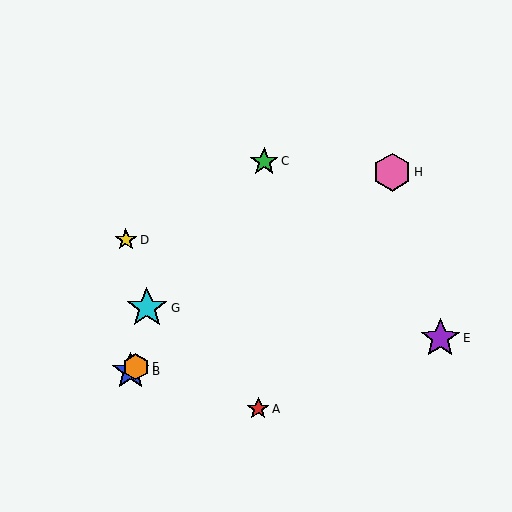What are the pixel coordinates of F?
Object F is at (136, 367).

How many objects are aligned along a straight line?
3 objects (B, F, H) are aligned along a straight line.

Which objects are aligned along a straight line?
Objects B, F, H are aligned along a straight line.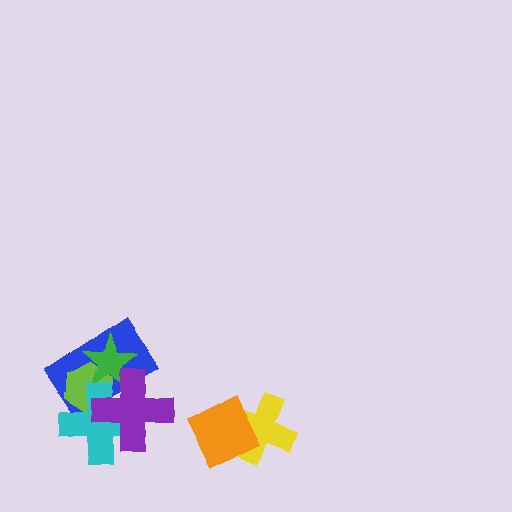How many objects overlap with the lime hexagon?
4 objects overlap with the lime hexagon.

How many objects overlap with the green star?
4 objects overlap with the green star.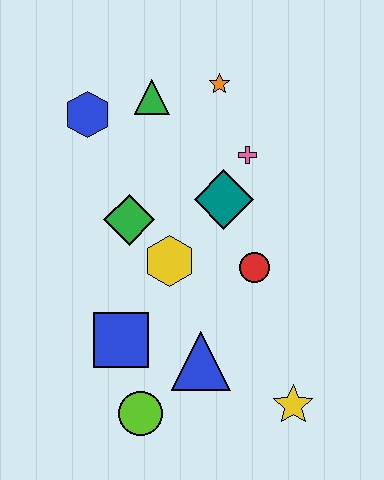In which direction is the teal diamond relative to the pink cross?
The teal diamond is below the pink cross.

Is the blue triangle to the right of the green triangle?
Yes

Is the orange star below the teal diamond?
No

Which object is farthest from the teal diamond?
The lime circle is farthest from the teal diamond.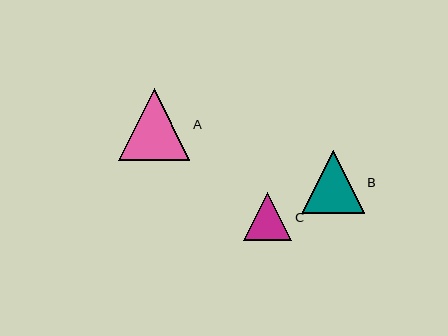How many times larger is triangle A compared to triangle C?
Triangle A is approximately 1.5 times the size of triangle C.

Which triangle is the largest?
Triangle A is the largest with a size of approximately 71 pixels.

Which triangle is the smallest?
Triangle C is the smallest with a size of approximately 48 pixels.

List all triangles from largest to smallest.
From largest to smallest: A, B, C.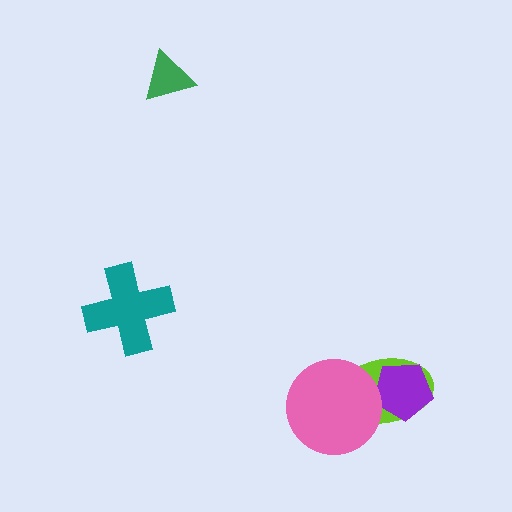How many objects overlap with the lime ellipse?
2 objects overlap with the lime ellipse.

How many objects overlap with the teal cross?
0 objects overlap with the teal cross.